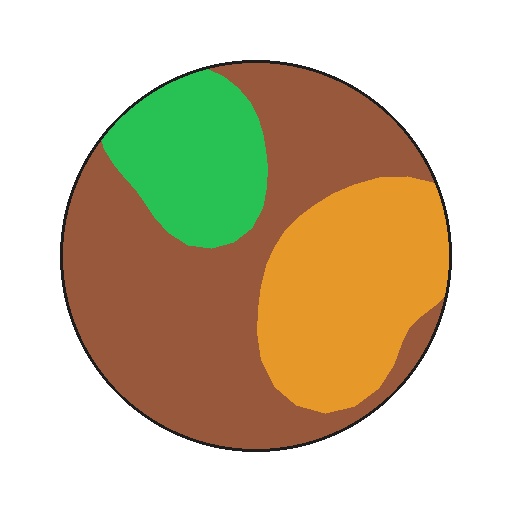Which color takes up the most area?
Brown, at roughly 55%.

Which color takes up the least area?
Green, at roughly 15%.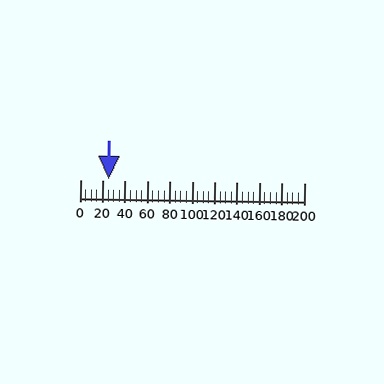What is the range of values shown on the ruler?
The ruler shows values from 0 to 200.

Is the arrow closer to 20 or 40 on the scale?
The arrow is closer to 20.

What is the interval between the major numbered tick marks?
The major tick marks are spaced 20 units apart.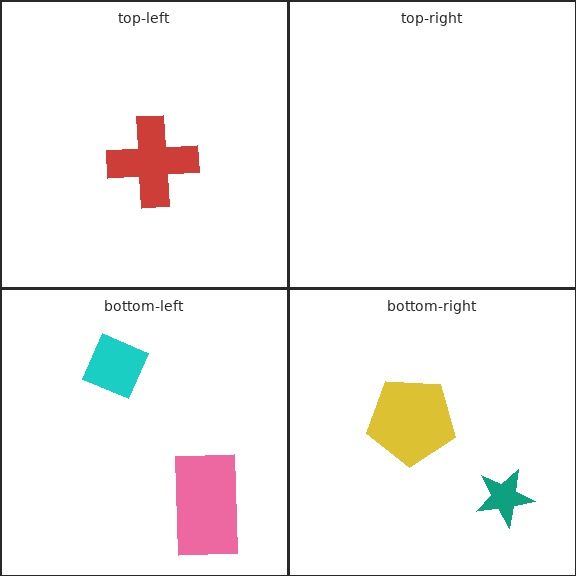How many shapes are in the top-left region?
1.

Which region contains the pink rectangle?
The bottom-left region.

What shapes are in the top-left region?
The red cross.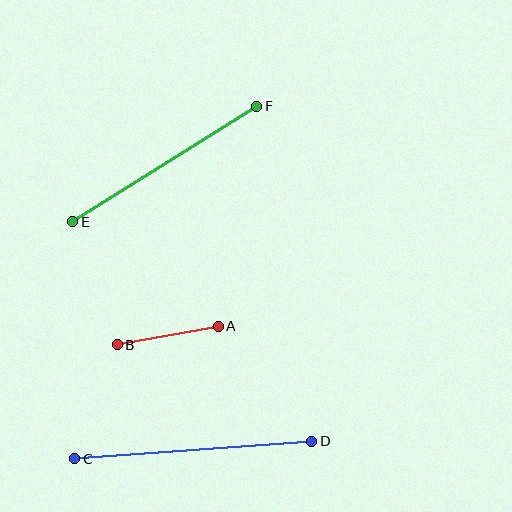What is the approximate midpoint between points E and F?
The midpoint is at approximately (165, 164) pixels.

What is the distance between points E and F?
The distance is approximately 217 pixels.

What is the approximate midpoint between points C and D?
The midpoint is at approximately (193, 450) pixels.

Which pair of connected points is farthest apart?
Points C and D are farthest apart.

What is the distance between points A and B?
The distance is approximately 103 pixels.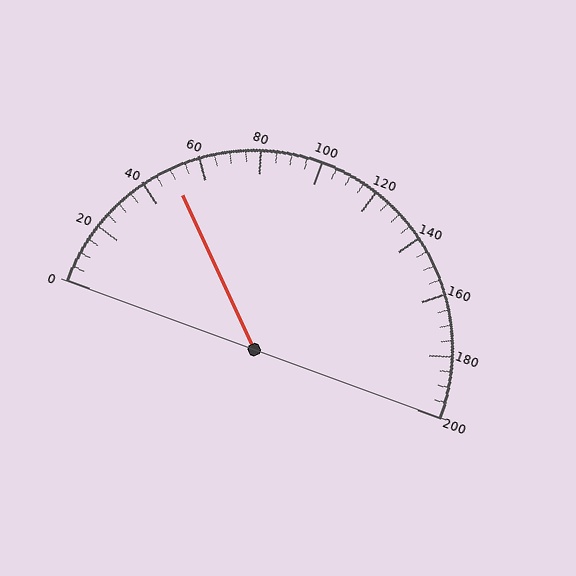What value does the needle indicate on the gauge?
The needle indicates approximately 50.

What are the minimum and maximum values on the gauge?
The gauge ranges from 0 to 200.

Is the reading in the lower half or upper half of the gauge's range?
The reading is in the lower half of the range (0 to 200).